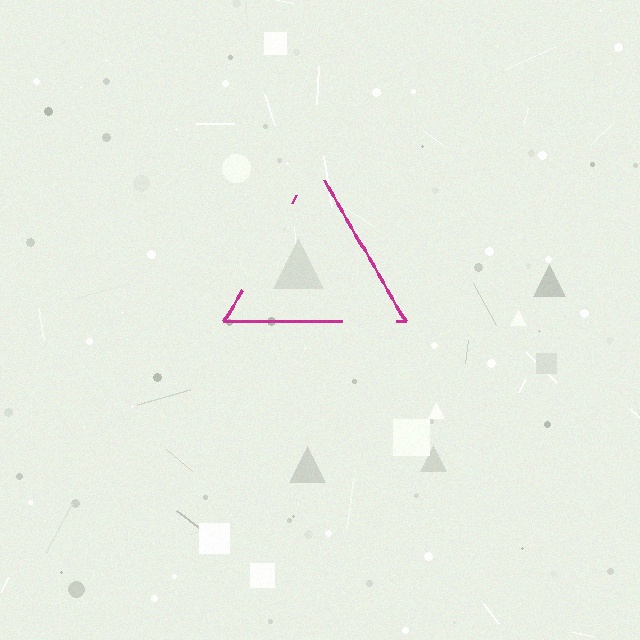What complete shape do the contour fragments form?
The contour fragments form a triangle.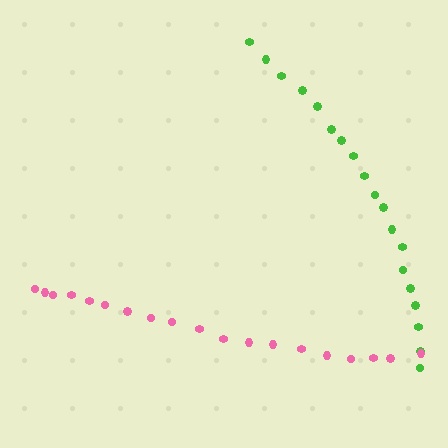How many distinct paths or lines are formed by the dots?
There are 2 distinct paths.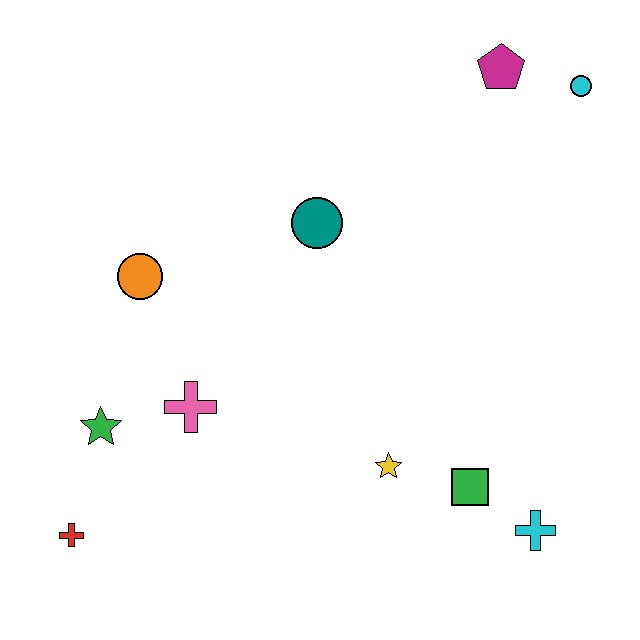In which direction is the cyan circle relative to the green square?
The cyan circle is above the green square.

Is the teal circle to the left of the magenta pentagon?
Yes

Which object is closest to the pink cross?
The green star is closest to the pink cross.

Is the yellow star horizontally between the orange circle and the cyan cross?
Yes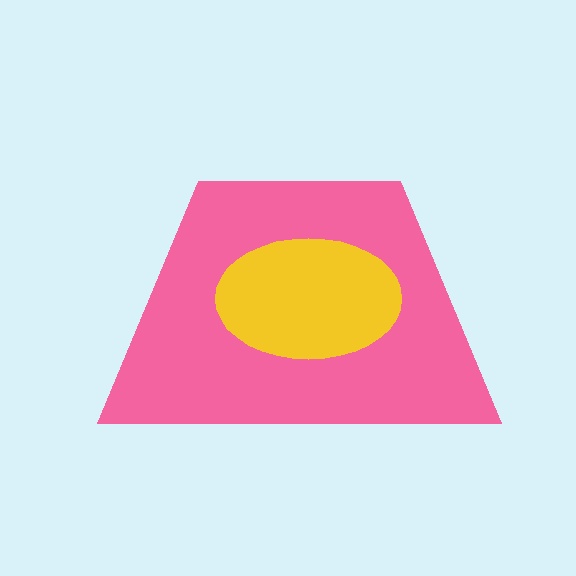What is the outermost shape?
The pink trapezoid.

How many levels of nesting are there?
2.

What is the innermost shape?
The yellow ellipse.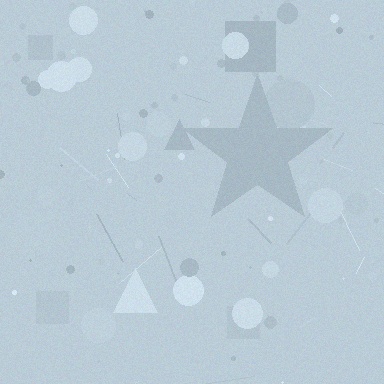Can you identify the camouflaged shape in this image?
The camouflaged shape is a star.